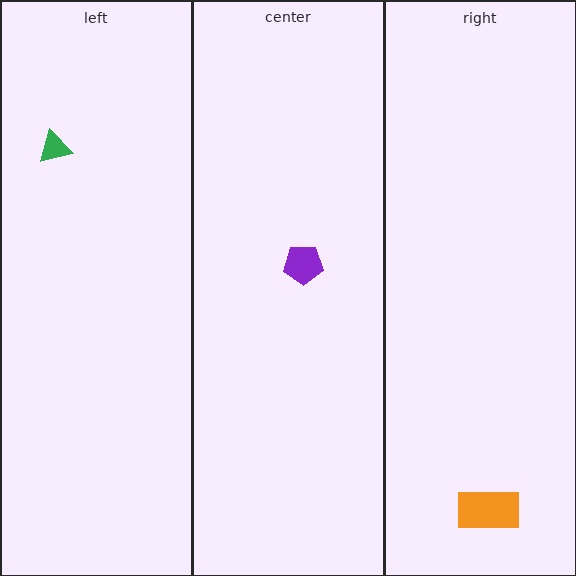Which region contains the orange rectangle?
The right region.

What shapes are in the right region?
The orange rectangle.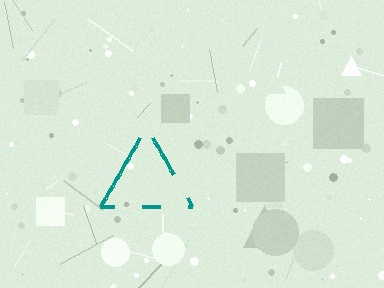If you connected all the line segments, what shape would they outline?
They would outline a triangle.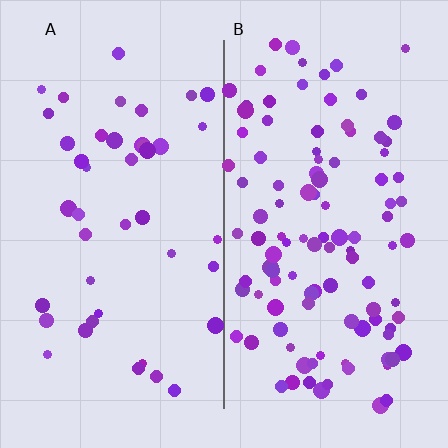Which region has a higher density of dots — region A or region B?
B (the right).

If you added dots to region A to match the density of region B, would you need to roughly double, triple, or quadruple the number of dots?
Approximately double.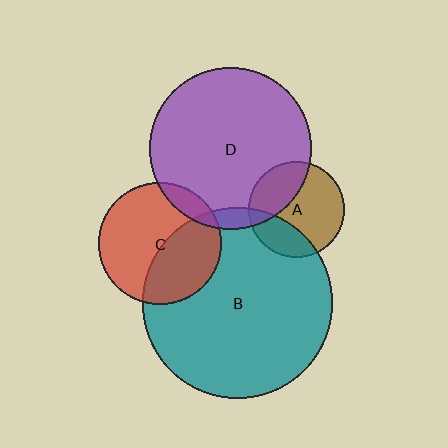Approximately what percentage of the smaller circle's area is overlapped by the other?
Approximately 40%.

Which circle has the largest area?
Circle B (teal).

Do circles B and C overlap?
Yes.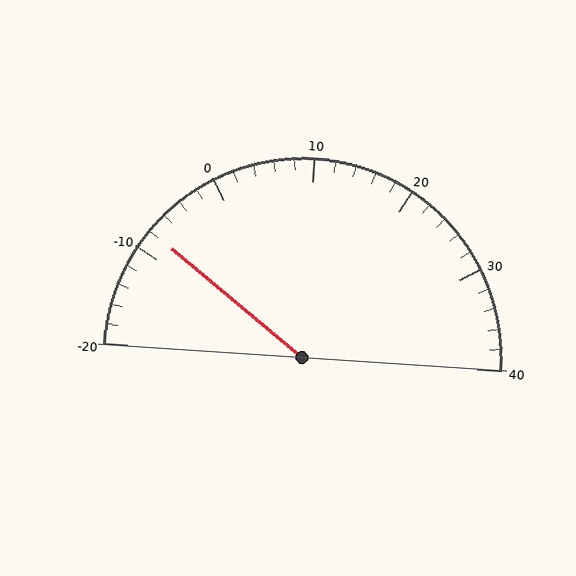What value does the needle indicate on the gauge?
The needle indicates approximately -8.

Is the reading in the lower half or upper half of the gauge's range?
The reading is in the lower half of the range (-20 to 40).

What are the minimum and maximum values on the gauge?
The gauge ranges from -20 to 40.